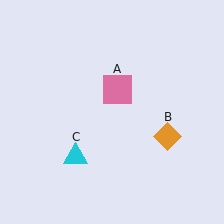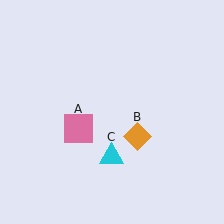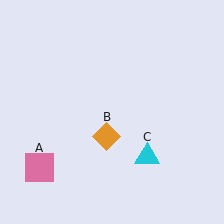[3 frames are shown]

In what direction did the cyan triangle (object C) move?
The cyan triangle (object C) moved right.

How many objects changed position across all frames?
3 objects changed position: pink square (object A), orange diamond (object B), cyan triangle (object C).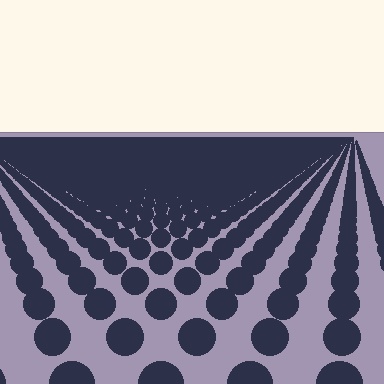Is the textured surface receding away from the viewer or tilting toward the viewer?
The surface is receding away from the viewer. Texture elements get smaller and denser toward the top.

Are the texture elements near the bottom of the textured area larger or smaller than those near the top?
Larger. Near the bottom, elements are closer to the viewer and appear at a bigger on-screen size.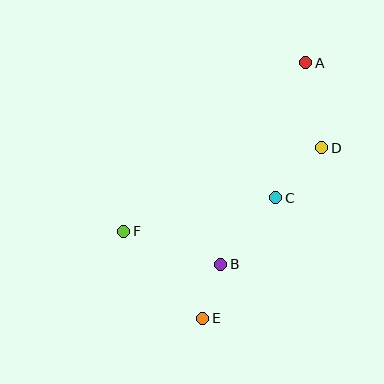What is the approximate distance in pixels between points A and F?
The distance between A and F is approximately 248 pixels.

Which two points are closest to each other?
Points B and E are closest to each other.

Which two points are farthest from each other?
Points A and E are farthest from each other.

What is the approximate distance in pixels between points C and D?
The distance between C and D is approximately 68 pixels.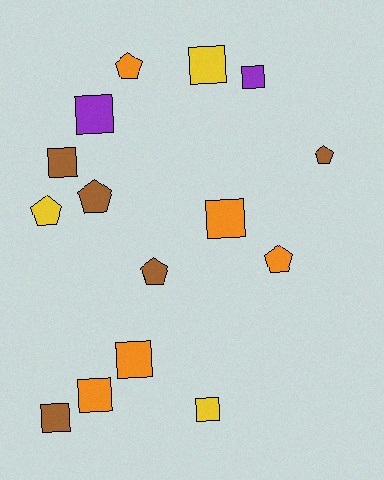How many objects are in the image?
There are 15 objects.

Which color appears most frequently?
Brown, with 5 objects.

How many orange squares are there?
There are 3 orange squares.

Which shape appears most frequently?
Square, with 9 objects.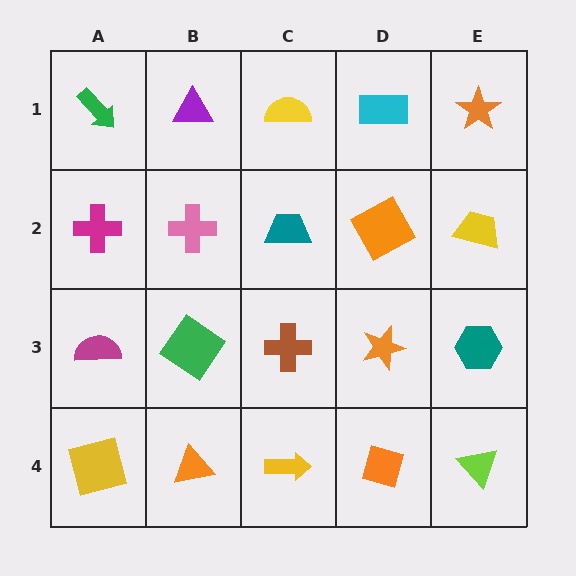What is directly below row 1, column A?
A magenta cross.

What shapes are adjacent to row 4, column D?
An orange star (row 3, column D), a yellow arrow (row 4, column C), a lime triangle (row 4, column E).